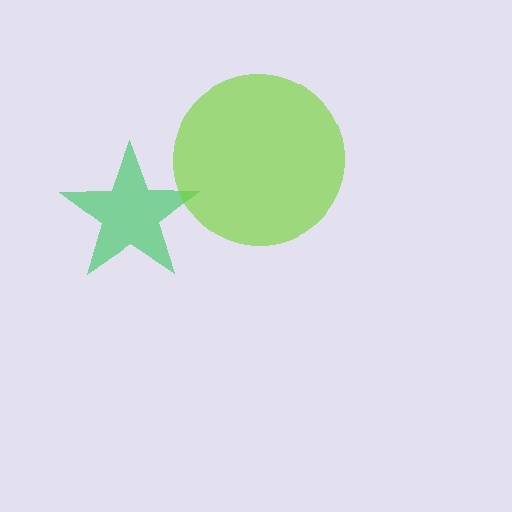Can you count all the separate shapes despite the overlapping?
Yes, there are 2 separate shapes.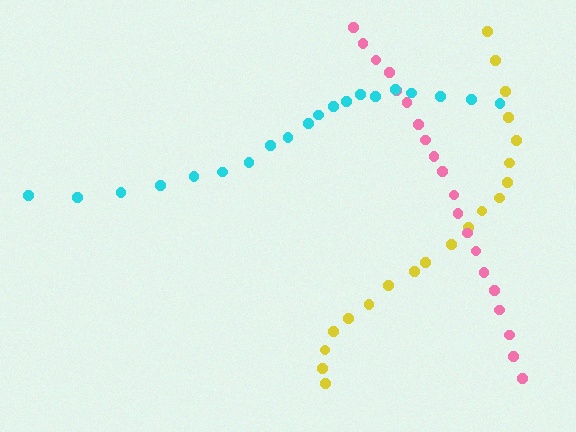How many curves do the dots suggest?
There are 3 distinct paths.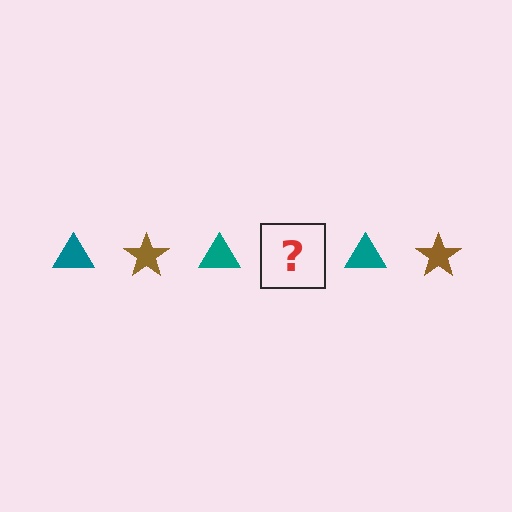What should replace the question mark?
The question mark should be replaced with a brown star.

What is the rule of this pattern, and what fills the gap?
The rule is that the pattern alternates between teal triangle and brown star. The gap should be filled with a brown star.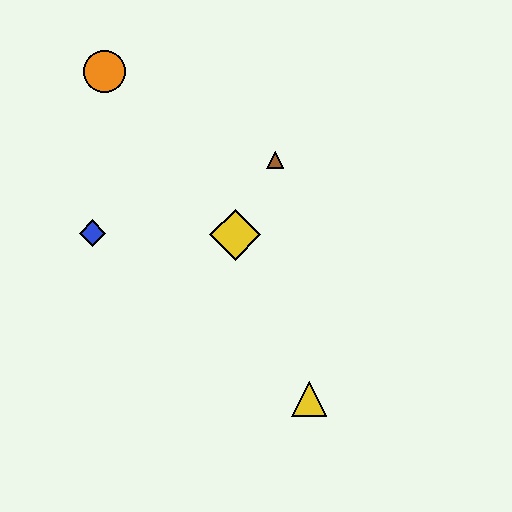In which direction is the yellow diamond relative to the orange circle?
The yellow diamond is below the orange circle.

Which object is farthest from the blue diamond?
The yellow triangle is farthest from the blue diamond.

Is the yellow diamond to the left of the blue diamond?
No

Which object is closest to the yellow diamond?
The brown triangle is closest to the yellow diamond.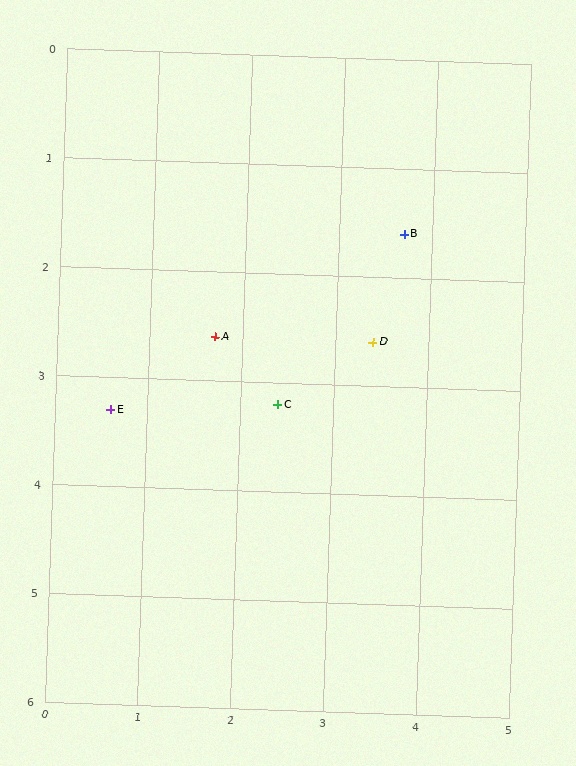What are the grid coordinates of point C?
Point C is at approximately (2.4, 3.2).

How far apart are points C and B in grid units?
Points C and B are about 2.1 grid units apart.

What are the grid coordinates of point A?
Point A is at approximately (1.7, 2.6).